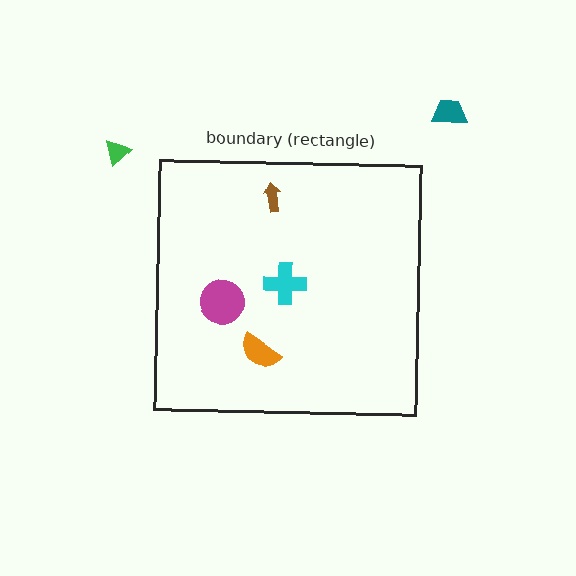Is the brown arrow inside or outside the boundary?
Inside.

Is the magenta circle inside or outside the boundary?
Inside.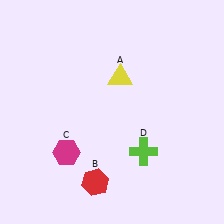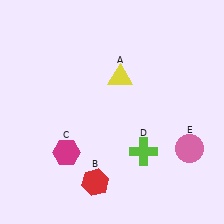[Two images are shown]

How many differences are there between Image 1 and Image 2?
There is 1 difference between the two images.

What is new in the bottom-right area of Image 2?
A pink circle (E) was added in the bottom-right area of Image 2.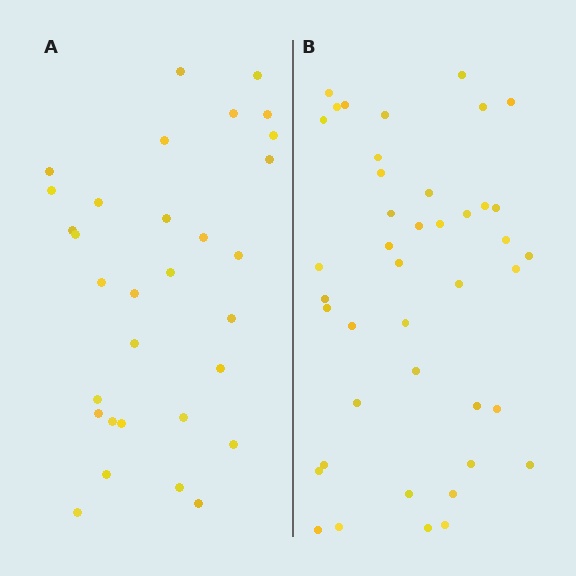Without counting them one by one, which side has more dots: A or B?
Region B (the right region) has more dots.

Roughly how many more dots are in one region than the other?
Region B has roughly 12 or so more dots than region A.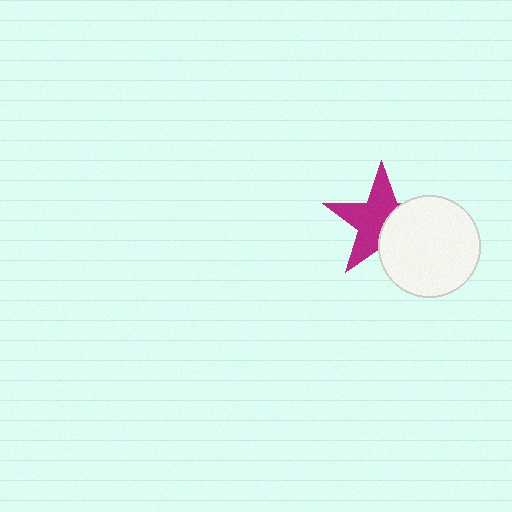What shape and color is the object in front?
The object in front is a white circle.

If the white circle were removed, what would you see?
You would see the complete magenta star.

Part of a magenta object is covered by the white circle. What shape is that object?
It is a star.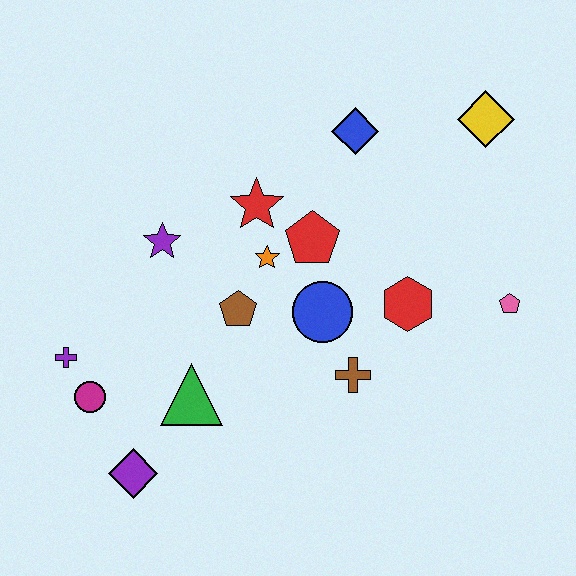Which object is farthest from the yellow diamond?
The purple diamond is farthest from the yellow diamond.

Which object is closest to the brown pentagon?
The orange star is closest to the brown pentagon.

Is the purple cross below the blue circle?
Yes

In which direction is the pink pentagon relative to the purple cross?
The pink pentagon is to the right of the purple cross.